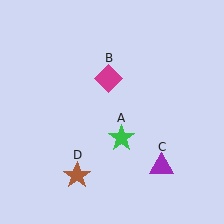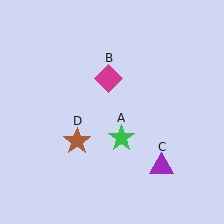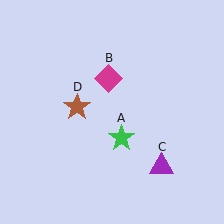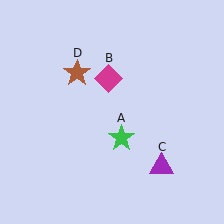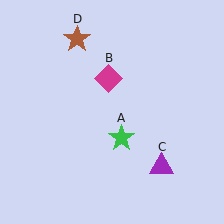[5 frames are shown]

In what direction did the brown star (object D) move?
The brown star (object D) moved up.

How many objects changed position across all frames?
1 object changed position: brown star (object D).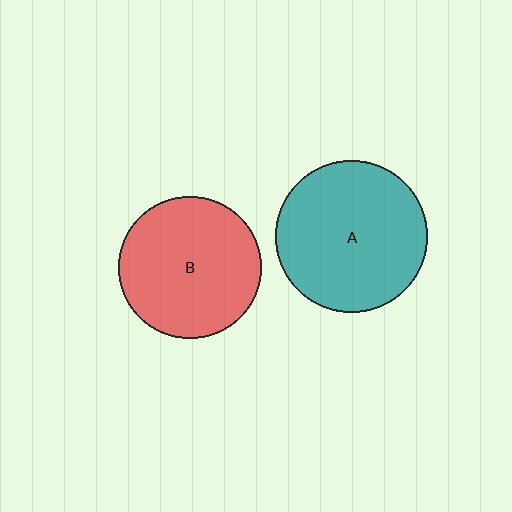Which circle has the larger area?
Circle A (teal).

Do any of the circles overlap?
No, none of the circles overlap.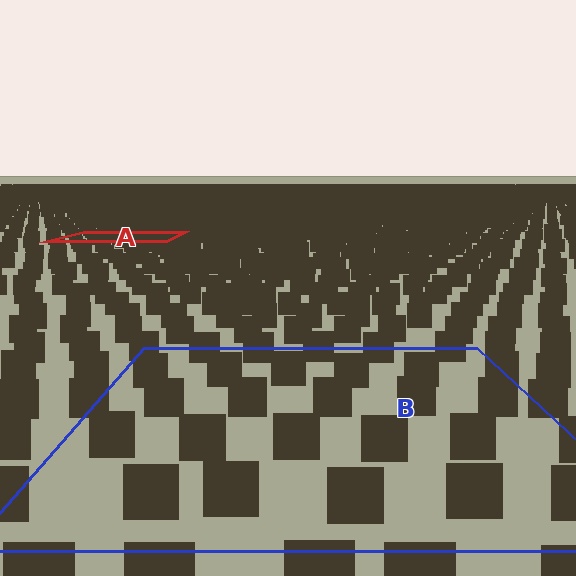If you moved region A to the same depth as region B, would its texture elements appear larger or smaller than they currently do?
They would appear larger. At a closer depth, the same texture elements are projected at a bigger on-screen size.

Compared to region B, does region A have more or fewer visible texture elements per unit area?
Region A has more texture elements per unit area — they are packed more densely because it is farther away.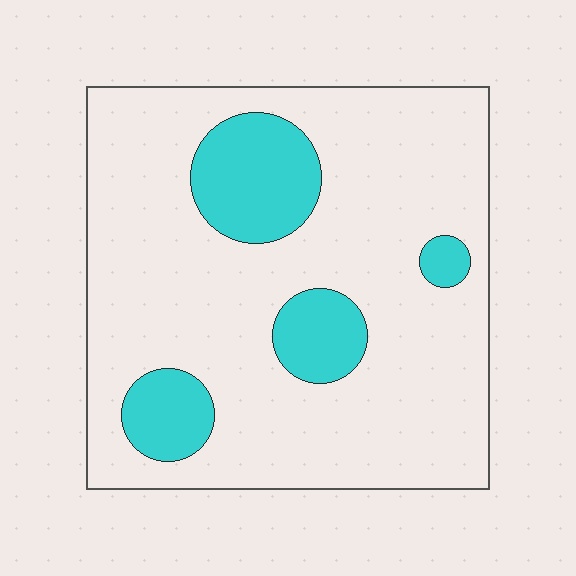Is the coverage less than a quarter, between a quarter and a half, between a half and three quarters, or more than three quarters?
Less than a quarter.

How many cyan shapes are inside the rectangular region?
4.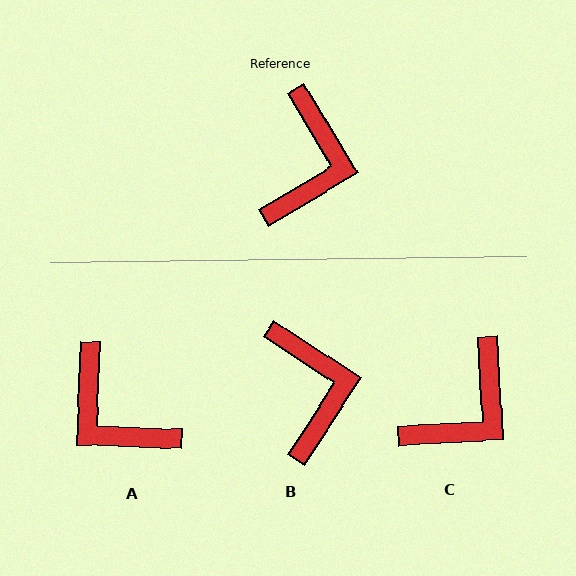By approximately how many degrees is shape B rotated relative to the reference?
Approximately 26 degrees counter-clockwise.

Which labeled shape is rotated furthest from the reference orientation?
A, about 123 degrees away.